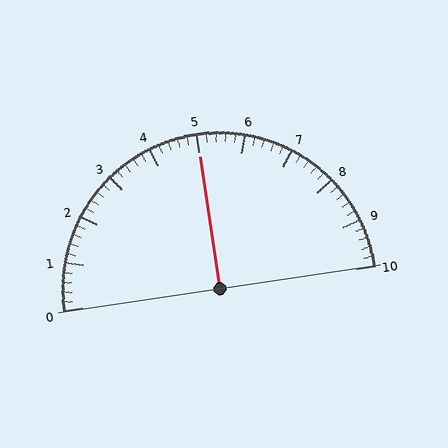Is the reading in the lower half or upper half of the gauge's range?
The reading is in the upper half of the range (0 to 10).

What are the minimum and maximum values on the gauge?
The gauge ranges from 0 to 10.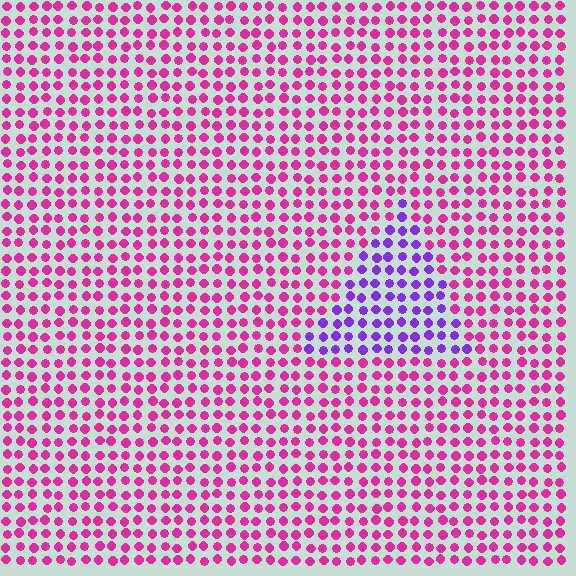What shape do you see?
I see a triangle.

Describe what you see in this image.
The image is filled with small magenta elements in a uniform arrangement. A triangle-shaped region is visible where the elements are tinted to a slightly different hue, forming a subtle color boundary.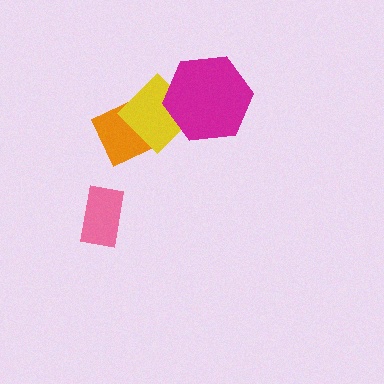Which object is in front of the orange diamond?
The yellow diamond is in front of the orange diamond.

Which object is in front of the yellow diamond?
The magenta hexagon is in front of the yellow diamond.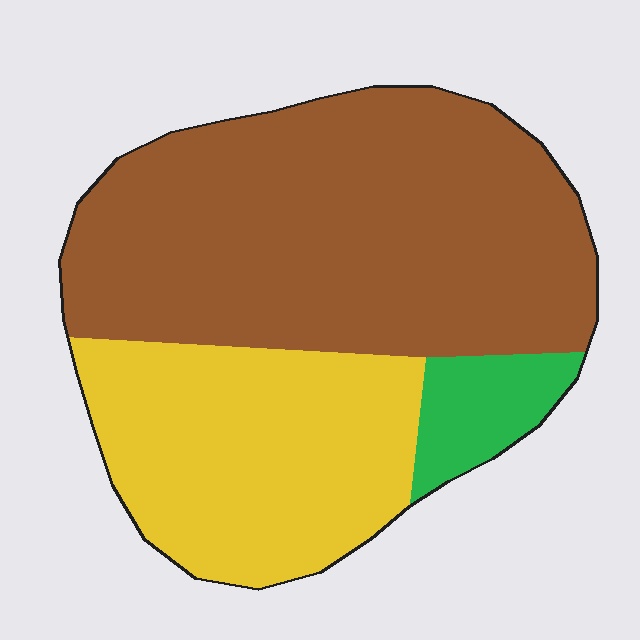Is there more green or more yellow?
Yellow.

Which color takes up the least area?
Green, at roughly 10%.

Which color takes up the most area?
Brown, at roughly 60%.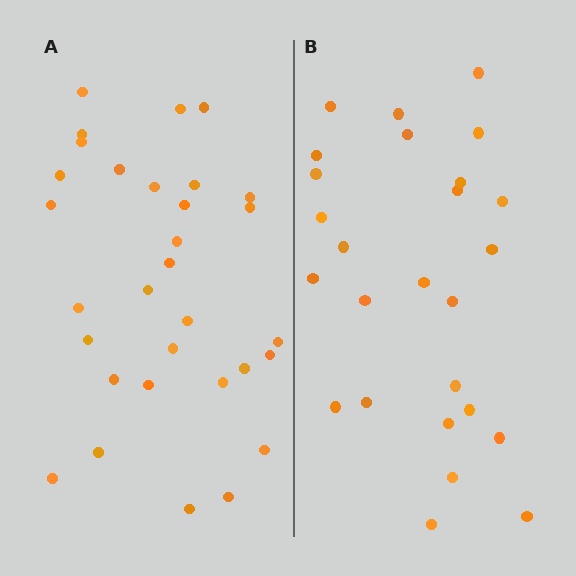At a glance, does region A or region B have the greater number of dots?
Region A (the left region) has more dots.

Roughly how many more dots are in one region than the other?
Region A has about 5 more dots than region B.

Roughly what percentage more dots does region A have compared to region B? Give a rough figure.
About 20% more.